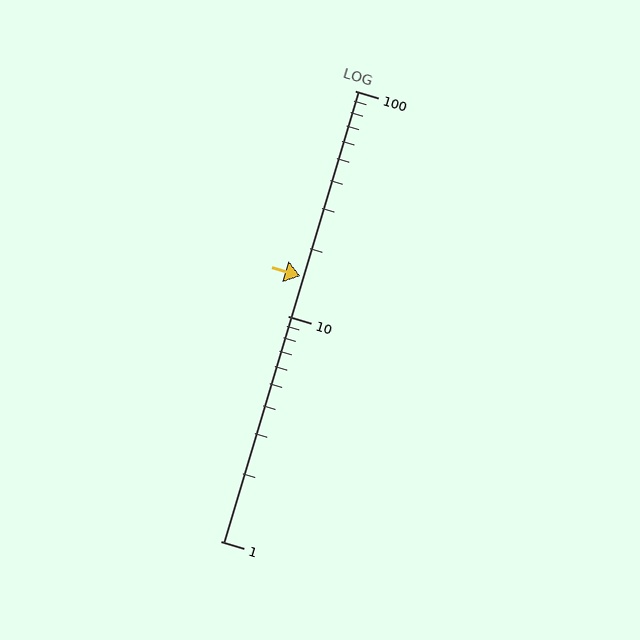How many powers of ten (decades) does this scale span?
The scale spans 2 decades, from 1 to 100.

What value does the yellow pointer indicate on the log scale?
The pointer indicates approximately 15.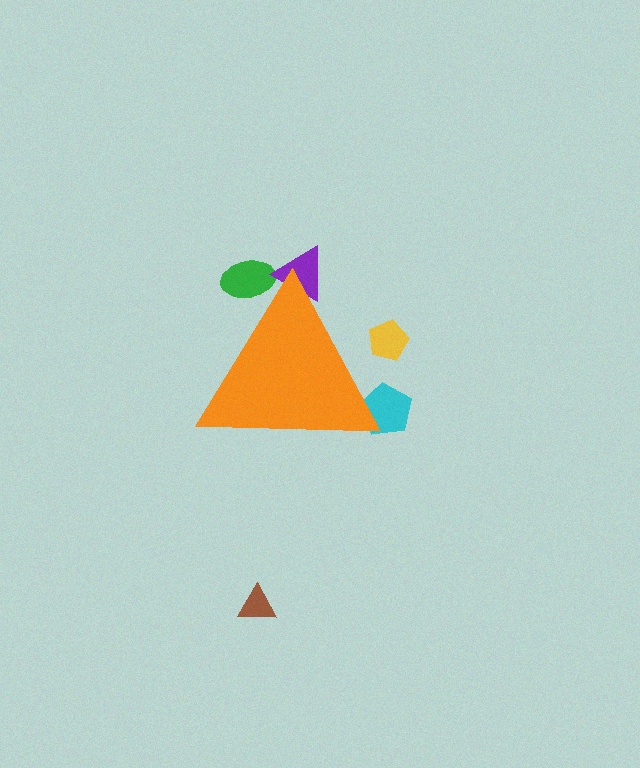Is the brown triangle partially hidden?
No, the brown triangle is fully visible.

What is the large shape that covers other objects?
An orange triangle.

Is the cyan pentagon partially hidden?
Yes, the cyan pentagon is partially hidden behind the orange triangle.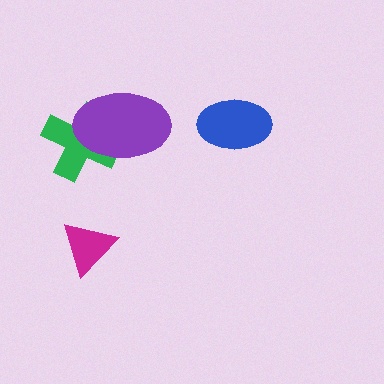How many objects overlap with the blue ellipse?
0 objects overlap with the blue ellipse.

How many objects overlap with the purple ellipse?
1 object overlaps with the purple ellipse.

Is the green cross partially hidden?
Yes, it is partially covered by another shape.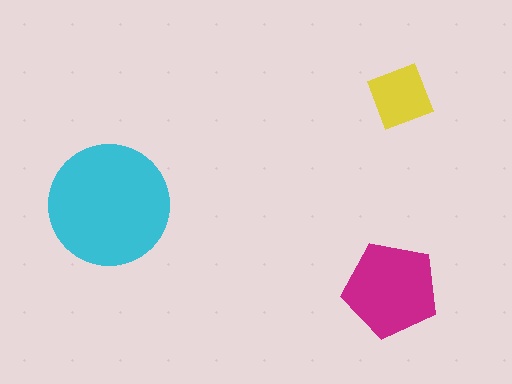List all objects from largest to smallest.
The cyan circle, the magenta pentagon, the yellow diamond.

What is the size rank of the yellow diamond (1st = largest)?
3rd.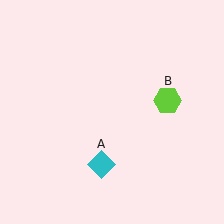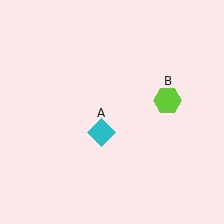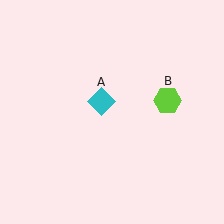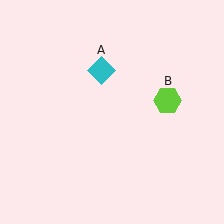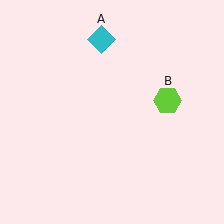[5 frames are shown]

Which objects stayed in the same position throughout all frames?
Lime hexagon (object B) remained stationary.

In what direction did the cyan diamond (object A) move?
The cyan diamond (object A) moved up.